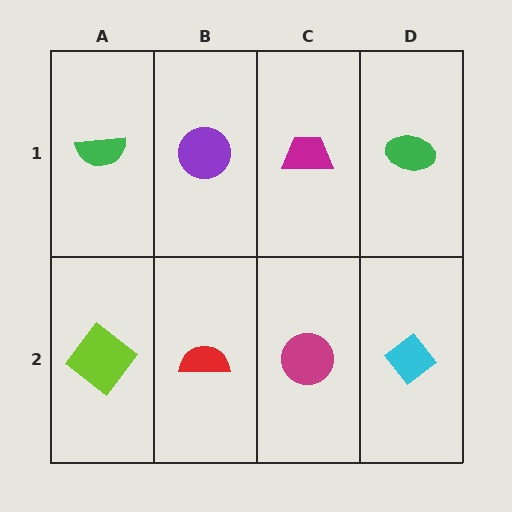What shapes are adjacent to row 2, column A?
A green semicircle (row 1, column A), a red semicircle (row 2, column B).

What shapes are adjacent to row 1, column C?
A magenta circle (row 2, column C), a purple circle (row 1, column B), a green ellipse (row 1, column D).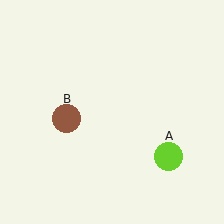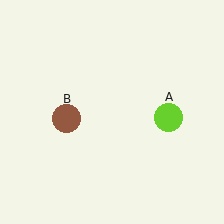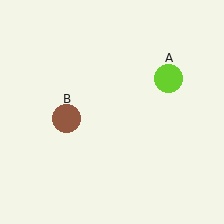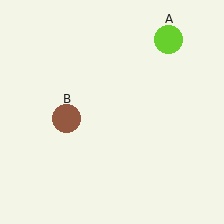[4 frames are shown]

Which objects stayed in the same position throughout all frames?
Brown circle (object B) remained stationary.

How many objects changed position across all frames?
1 object changed position: lime circle (object A).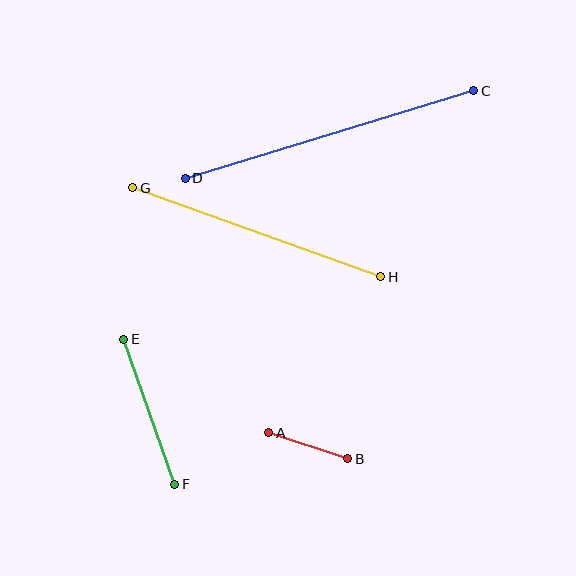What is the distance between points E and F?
The distance is approximately 154 pixels.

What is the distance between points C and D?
The distance is approximately 302 pixels.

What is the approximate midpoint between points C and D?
The midpoint is at approximately (330, 135) pixels.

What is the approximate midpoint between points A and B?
The midpoint is at approximately (308, 446) pixels.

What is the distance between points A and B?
The distance is approximately 83 pixels.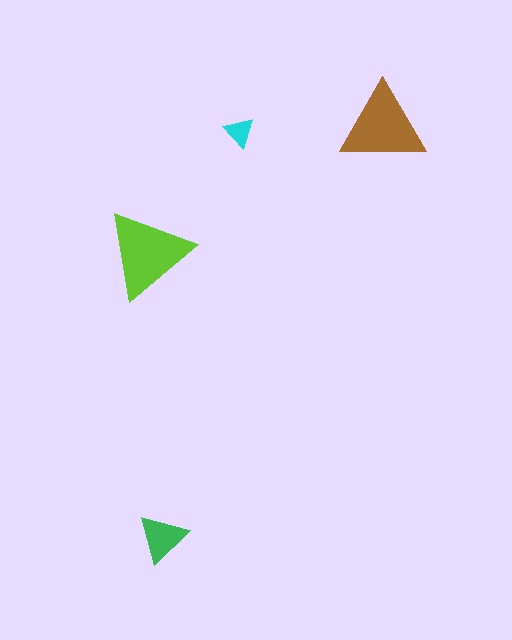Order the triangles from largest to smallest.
the lime one, the brown one, the green one, the cyan one.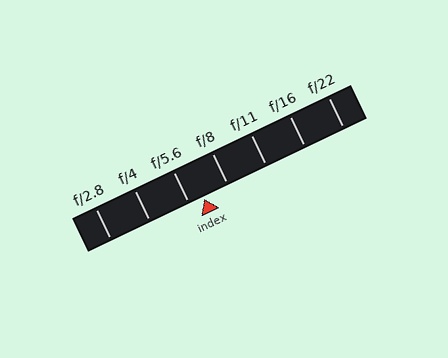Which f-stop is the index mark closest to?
The index mark is closest to f/5.6.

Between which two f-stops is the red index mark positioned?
The index mark is between f/5.6 and f/8.